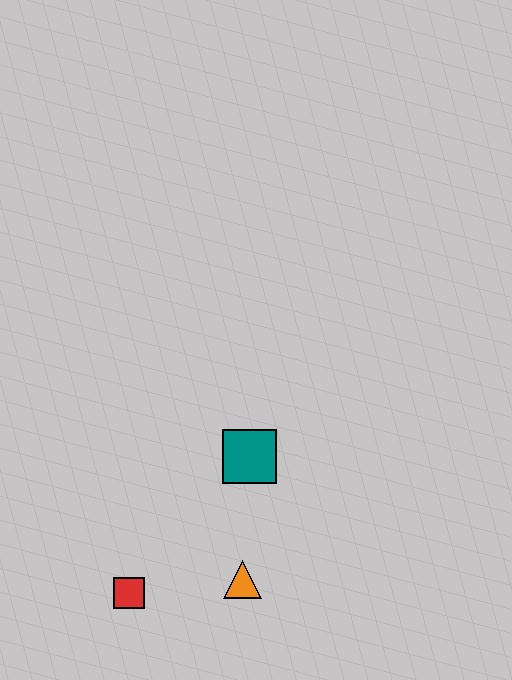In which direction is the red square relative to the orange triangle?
The red square is to the left of the orange triangle.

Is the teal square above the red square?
Yes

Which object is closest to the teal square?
The orange triangle is closest to the teal square.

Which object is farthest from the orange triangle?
The teal square is farthest from the orange triangle.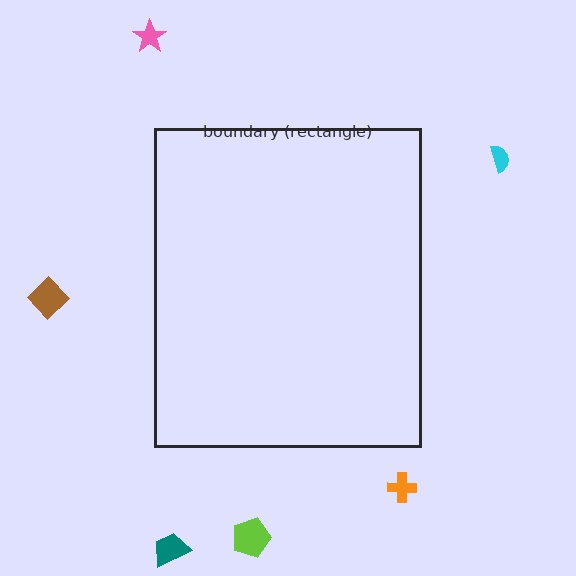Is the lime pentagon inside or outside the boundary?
Outside.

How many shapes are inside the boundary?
0 inside, 6 outside.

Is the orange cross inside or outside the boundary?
Outside.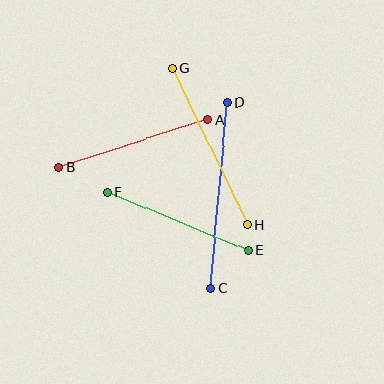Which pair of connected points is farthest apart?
Points C and D are farthest apart.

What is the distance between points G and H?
The distance is approximately 174 pixels.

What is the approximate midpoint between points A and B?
The midpoint is at approximately (133, 144) pixels.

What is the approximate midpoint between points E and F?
The midpoint is at approximately (178, 221) pixels.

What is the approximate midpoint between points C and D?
The midpoint is at approximately (219, 195) pixels.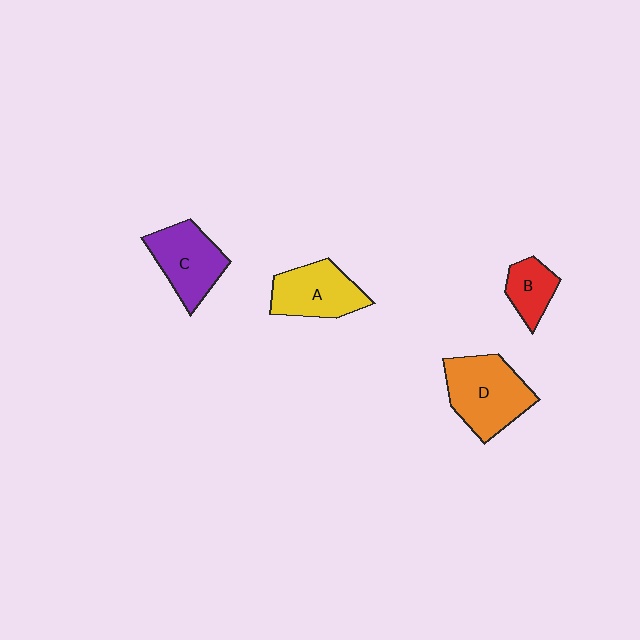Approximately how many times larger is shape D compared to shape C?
Approximately 1.2 times.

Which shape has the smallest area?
Shape B (red).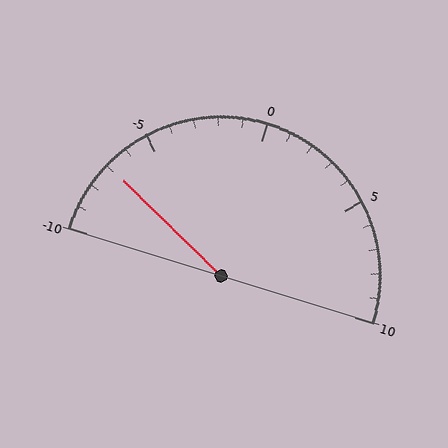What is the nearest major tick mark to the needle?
The nearest major tick mark is -5.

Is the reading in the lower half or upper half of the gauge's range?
The reading is in the lower half of the range (-10 to 10).